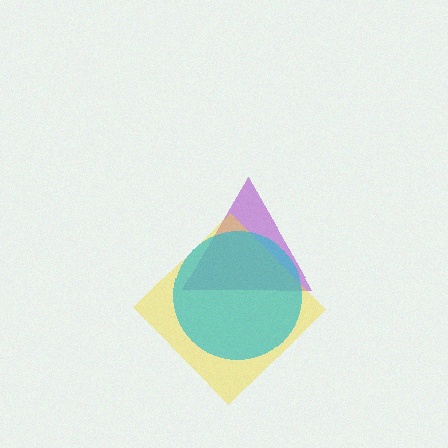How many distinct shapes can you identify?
There are 3 distinct shapes: a purple triangle, a yellow diamond, a cyan circle.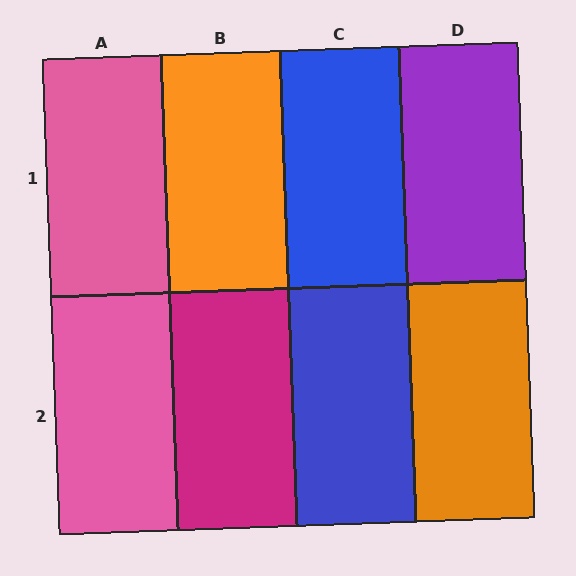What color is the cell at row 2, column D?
Orange.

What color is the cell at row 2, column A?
Pink.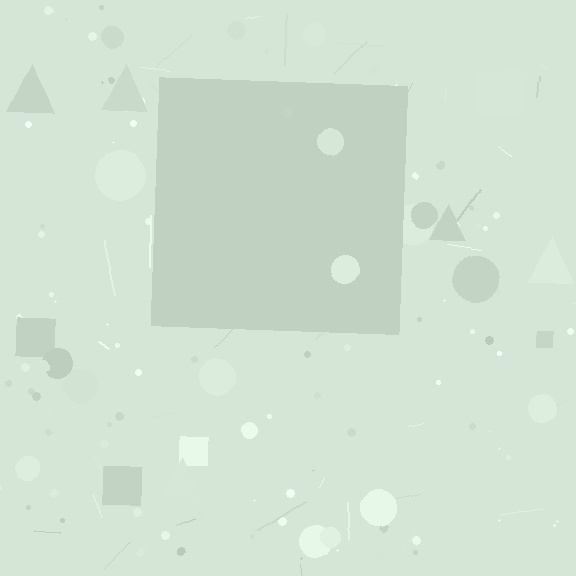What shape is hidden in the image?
A square is hidden in the image.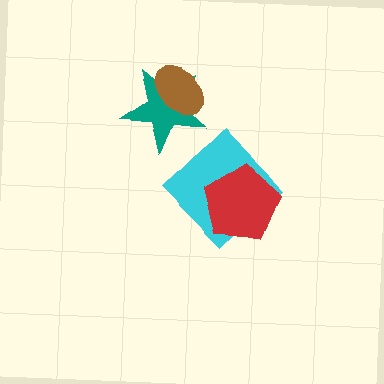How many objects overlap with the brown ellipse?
1 object overlaps with the brown ellipse.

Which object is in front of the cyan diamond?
The red pentagon is in front of the cyan diamond.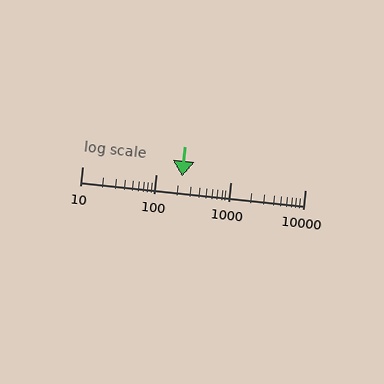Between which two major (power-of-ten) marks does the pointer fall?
The pointer is between 100 and 1000.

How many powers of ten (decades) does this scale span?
The scale spans 3 decades, from 10 to 10000.